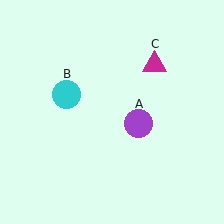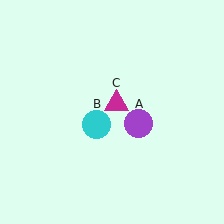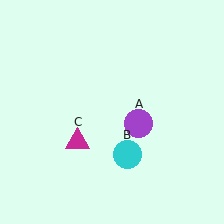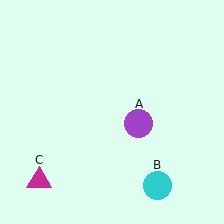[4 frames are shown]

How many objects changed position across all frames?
2 objects changed position: cyan circle (object B), magenta triangle (object C).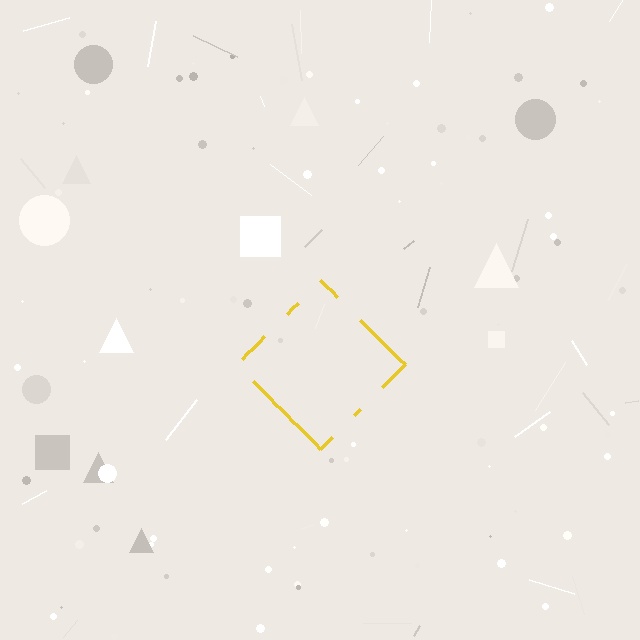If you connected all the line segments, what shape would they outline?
They would outline a diamond.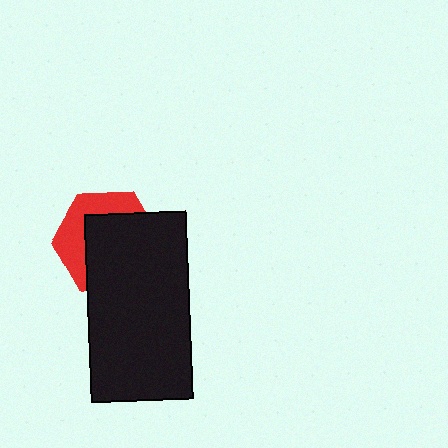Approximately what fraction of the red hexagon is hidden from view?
Roughly 62% of the red hexagon is hidden behind the black rectangle.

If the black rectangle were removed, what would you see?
You would see the complete red hexagon.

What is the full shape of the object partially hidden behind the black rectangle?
The partially hidden object is a red hexagon.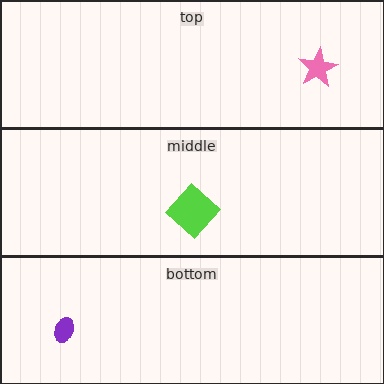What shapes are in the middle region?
The lime diamond.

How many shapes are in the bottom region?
1.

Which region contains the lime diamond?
The middle region.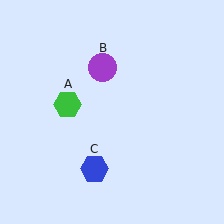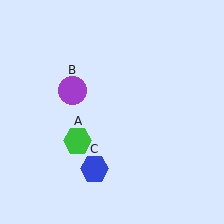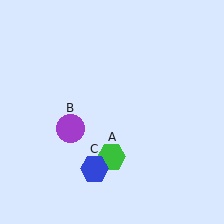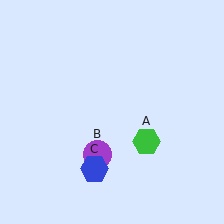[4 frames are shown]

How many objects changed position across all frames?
2 objects changed position: green hexagon (object A), purple circle (object B).